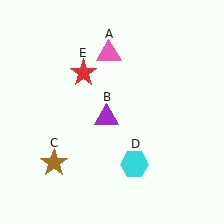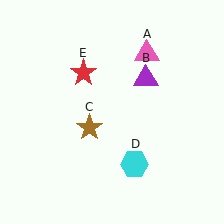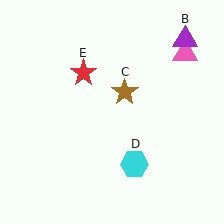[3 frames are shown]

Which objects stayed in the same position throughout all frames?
Cyan hexagon (object D) and red star (object E) remained stationary.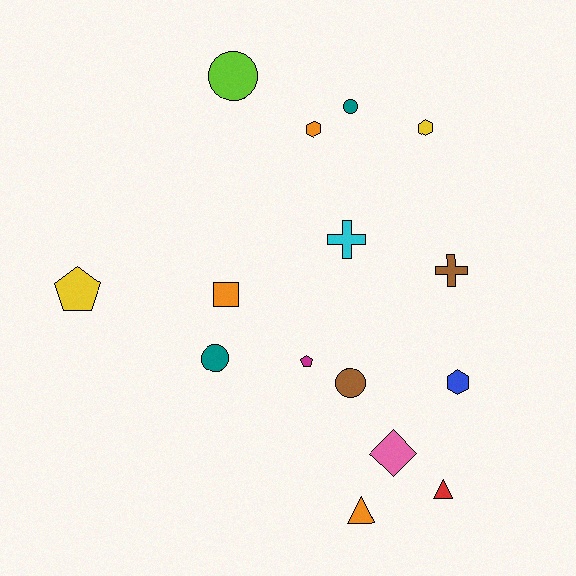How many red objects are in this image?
There is 1 red object.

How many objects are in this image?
There are 15 objects.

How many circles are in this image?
There are 4 circles.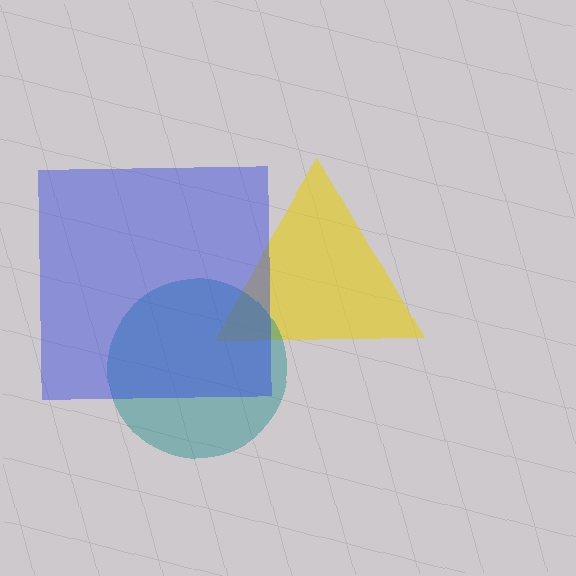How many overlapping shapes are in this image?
There are 3 overlapping shapes in the image.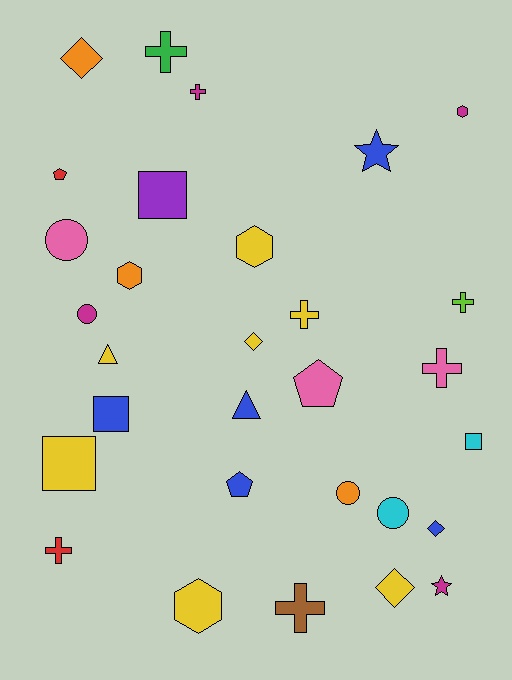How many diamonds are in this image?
There are 4 diamonds.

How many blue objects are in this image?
There are 5 blue objects.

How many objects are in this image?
There are 30 objects.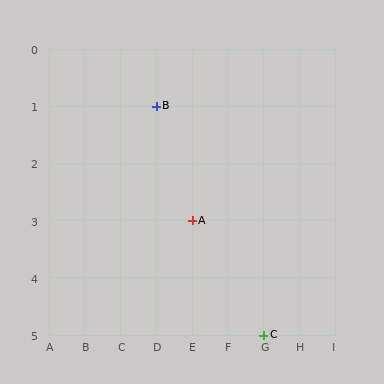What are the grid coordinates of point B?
Point B is at grid coordinates (D, 1).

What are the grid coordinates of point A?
Point A is at grid coordinates (E, 3).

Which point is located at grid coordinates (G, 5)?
Point C is at (G, 5).